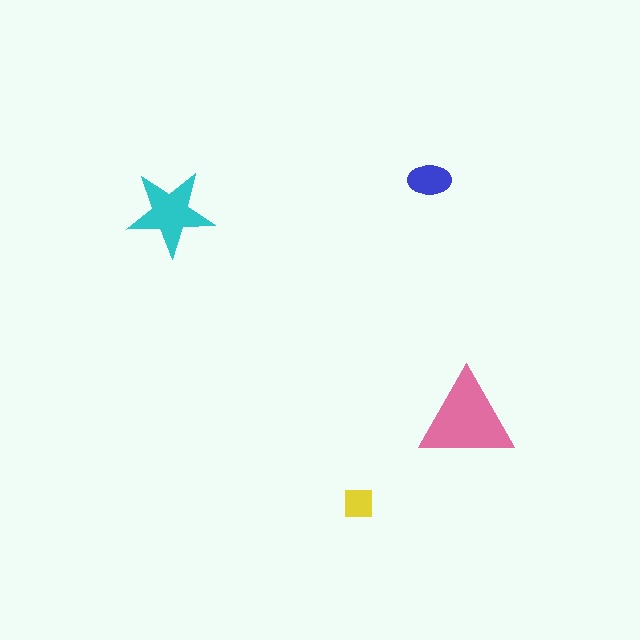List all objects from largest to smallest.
The pink triangle, the cyan star, the blue ellipse, the yellow square.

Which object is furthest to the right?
The pink triangle is rightmost.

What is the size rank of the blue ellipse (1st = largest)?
3rd.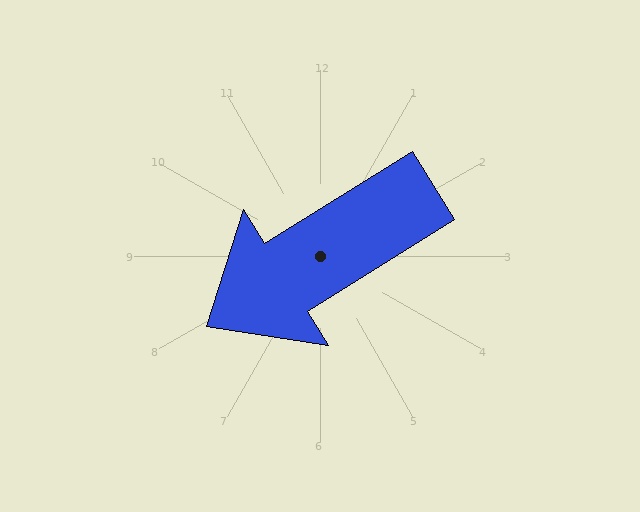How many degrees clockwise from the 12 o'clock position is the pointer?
Approximately 238 degrees.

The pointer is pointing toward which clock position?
Roughly 8 o'clock.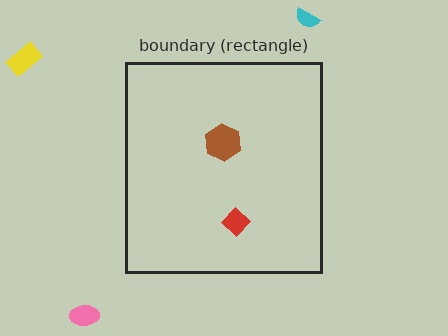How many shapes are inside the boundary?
2 inside, 3 outside.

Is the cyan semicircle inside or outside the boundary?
Outside.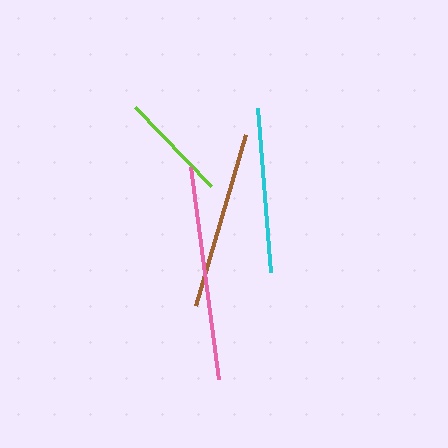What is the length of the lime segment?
The lime segment is approximately 110 pixels long.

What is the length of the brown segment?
The brown segment is approximately 179 pixels long.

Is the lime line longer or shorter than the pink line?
The pink line is longer than the lime line.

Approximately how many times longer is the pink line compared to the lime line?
The pink line is approximately 1.9 times the length of the lime line.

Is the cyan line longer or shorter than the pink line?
The pink line is longer than the cyan line.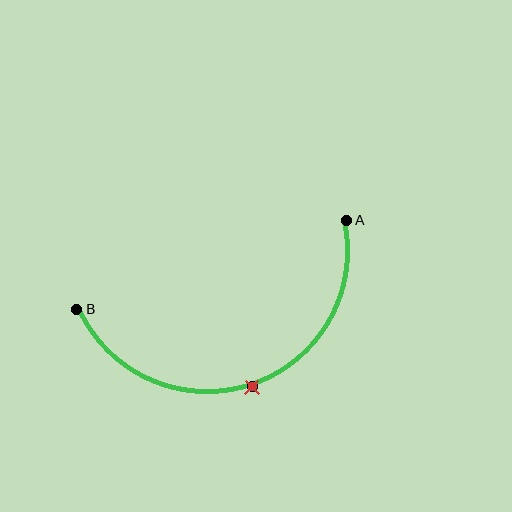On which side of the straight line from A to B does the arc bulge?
The arc bulges below the straight line connecting A and B.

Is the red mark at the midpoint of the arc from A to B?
Yes. The red mark lies on the arc at equal arc-length from both A and B — it is the arc midpoint.